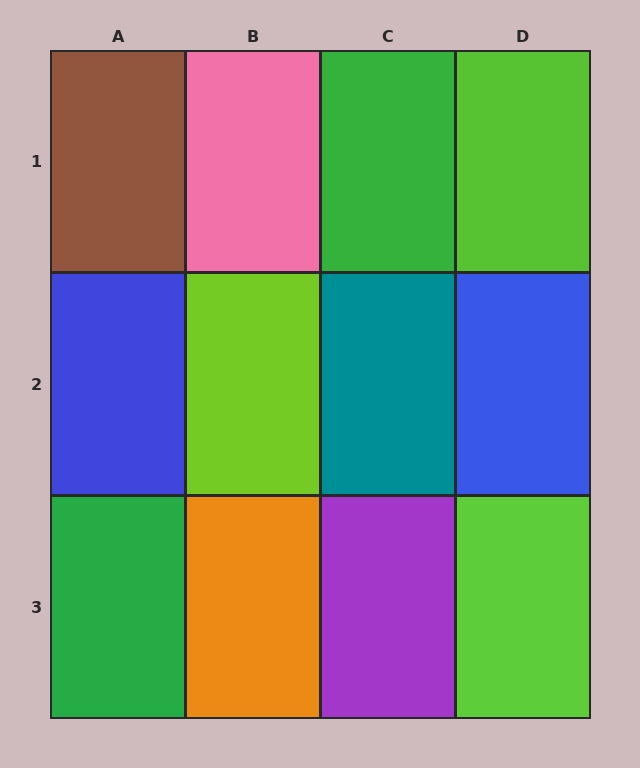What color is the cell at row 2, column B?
Lime.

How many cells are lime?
3 cells are lime.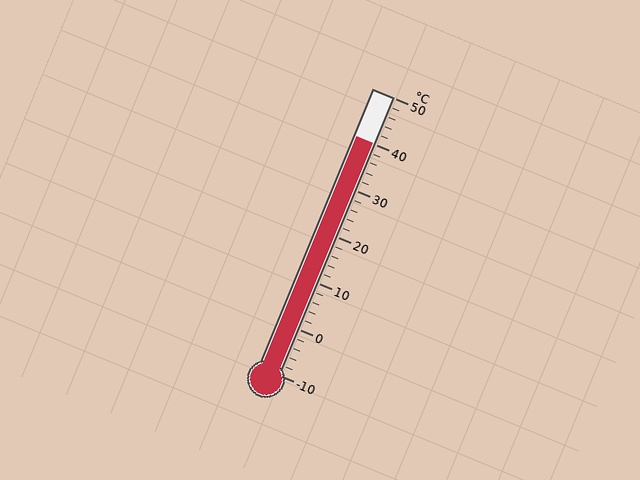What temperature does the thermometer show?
The thermometer shows approximately 40°C.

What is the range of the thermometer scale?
The thermometer scale ranges from -10°C to 50°C.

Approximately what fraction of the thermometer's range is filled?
The thermometer is filled to approximately 85% of its range.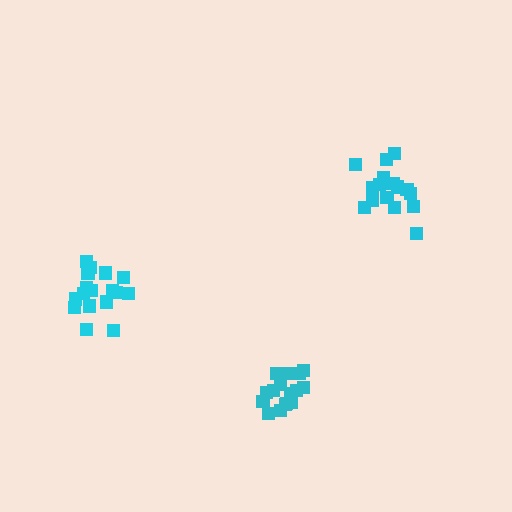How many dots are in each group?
Group 1: 16 dots, Group 2: 17 dots, Group 3: 17 dots (50 total).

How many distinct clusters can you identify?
There are 3 distinct clusters.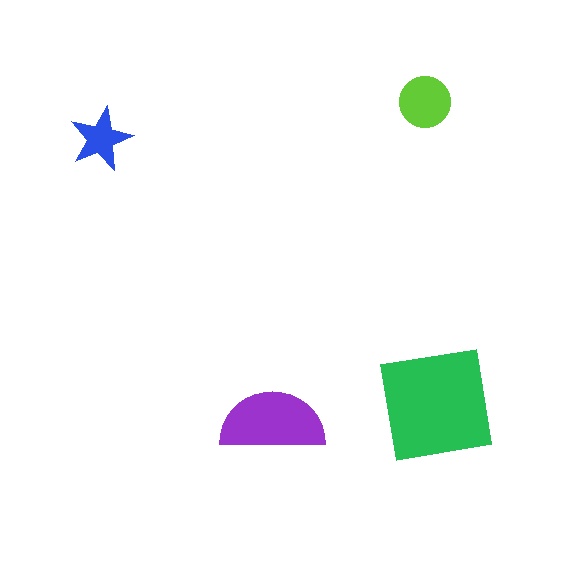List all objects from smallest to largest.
The blue star, the lime circle, the purple semicircle, the green square.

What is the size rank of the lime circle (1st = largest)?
3rd.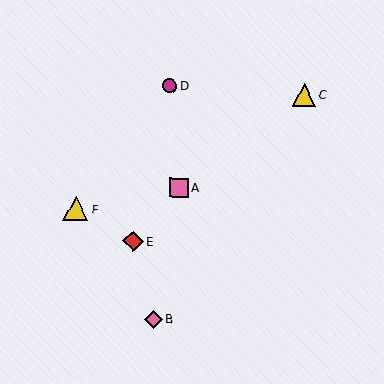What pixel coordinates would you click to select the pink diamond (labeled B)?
Click at (153, 319) to select the pink diamond B.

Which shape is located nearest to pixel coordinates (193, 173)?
The pink square (labeled A) at (179, 187) is nearest to that location.